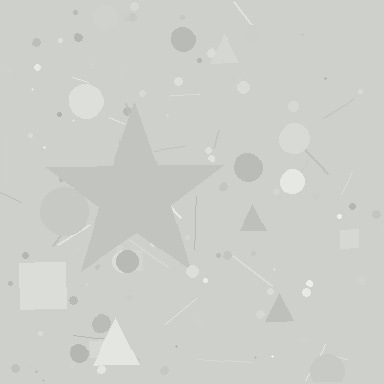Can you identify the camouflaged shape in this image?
The camouflaged shape is a star.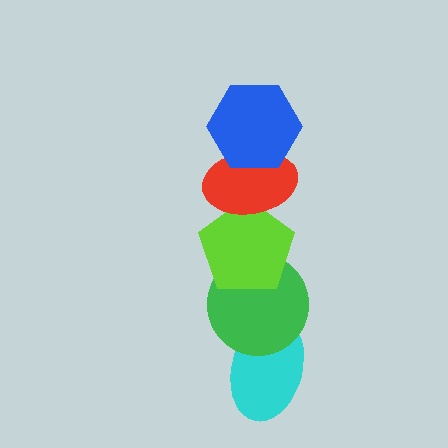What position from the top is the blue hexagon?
The blue hexagon is 1st from the top.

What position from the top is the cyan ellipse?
The cyan ellipse is 5th from the top.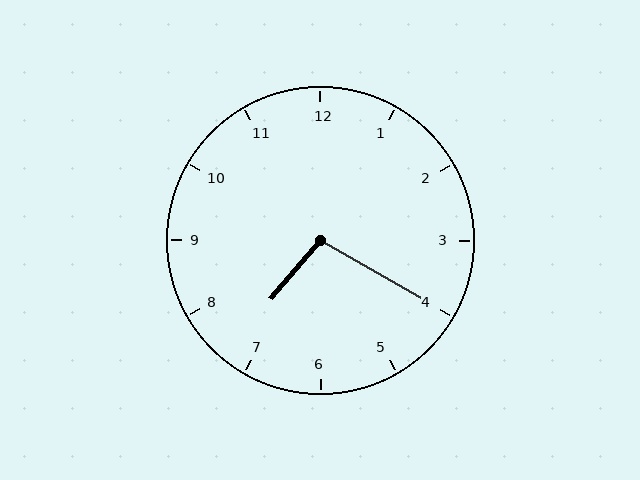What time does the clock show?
7:20.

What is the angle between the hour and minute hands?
Approximately 100 degrees.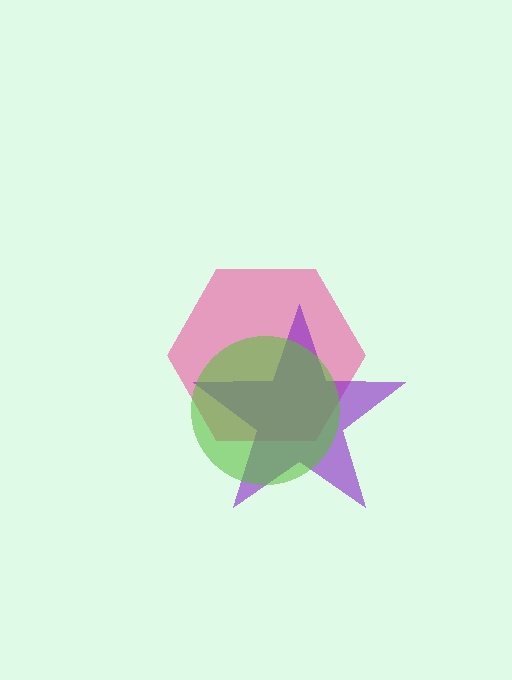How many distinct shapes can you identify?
There are 3 distinct shapes: a pink hexagon, a purple star, a lime circle.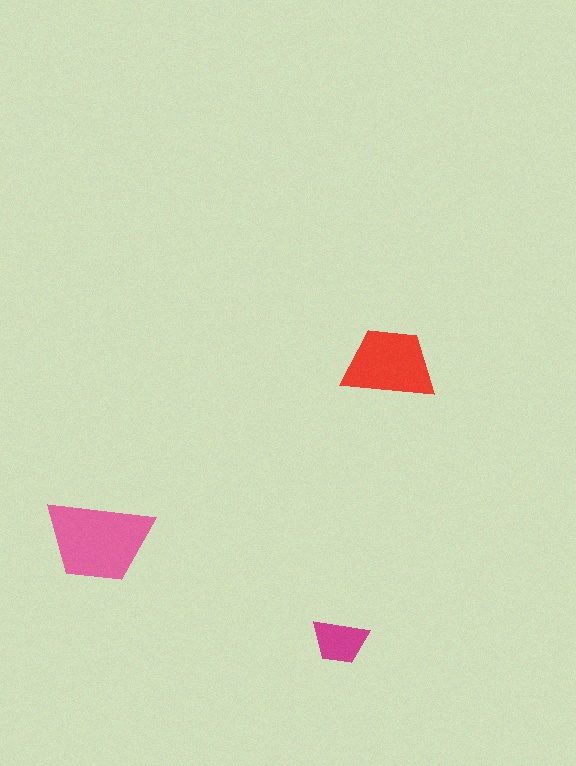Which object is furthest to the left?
The pink trapezoid is leftmost.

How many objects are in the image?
There are 3 objects in the image.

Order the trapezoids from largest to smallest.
the pink one, the red one, the magenta one.